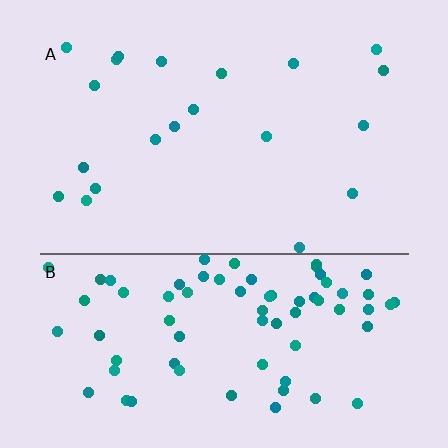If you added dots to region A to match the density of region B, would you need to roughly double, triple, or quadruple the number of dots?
Approximately quadruple.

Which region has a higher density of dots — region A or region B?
B (the bottom).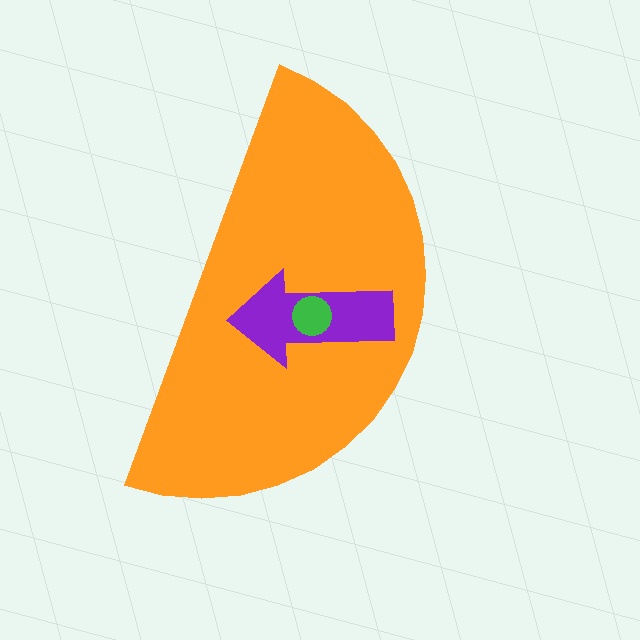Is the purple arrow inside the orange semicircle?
Yes.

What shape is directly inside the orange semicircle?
The purple arrow.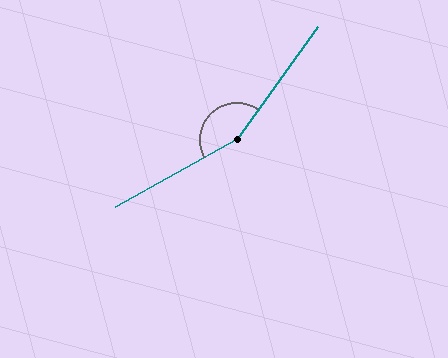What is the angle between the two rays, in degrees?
Approximately 155 degrees.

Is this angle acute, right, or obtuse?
It is obtuse.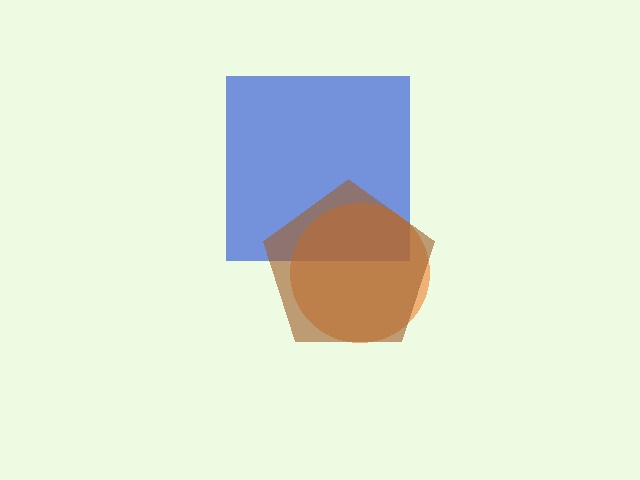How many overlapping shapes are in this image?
There are 3 overlapping shapes in the image.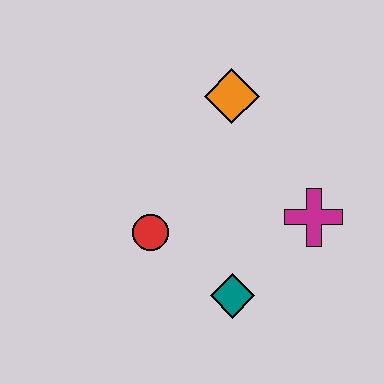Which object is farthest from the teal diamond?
The orange diamond is farthest from the teal diamond.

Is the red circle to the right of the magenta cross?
No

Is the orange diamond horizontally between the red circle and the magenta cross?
Yes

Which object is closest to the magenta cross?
The teal diamond is closest to the magenta cross.